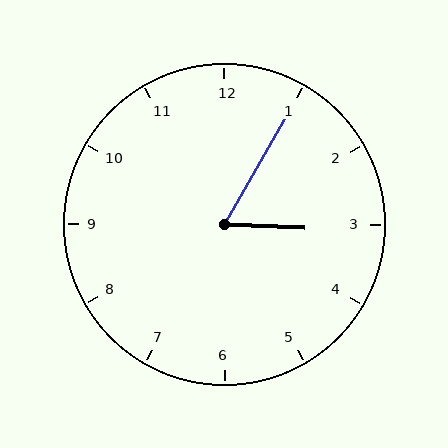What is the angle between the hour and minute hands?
Approximately 62 degrees.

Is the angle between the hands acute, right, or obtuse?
It is acute.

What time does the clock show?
3:05.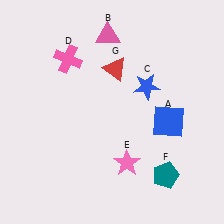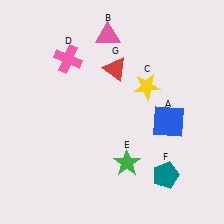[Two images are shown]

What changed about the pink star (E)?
In Image 1, E is pink. In Image 2, it changed to green.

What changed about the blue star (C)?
In Image 1, C is blue. In Image 2, it changed to yellow.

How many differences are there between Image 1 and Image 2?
There are 2 differences between the two images.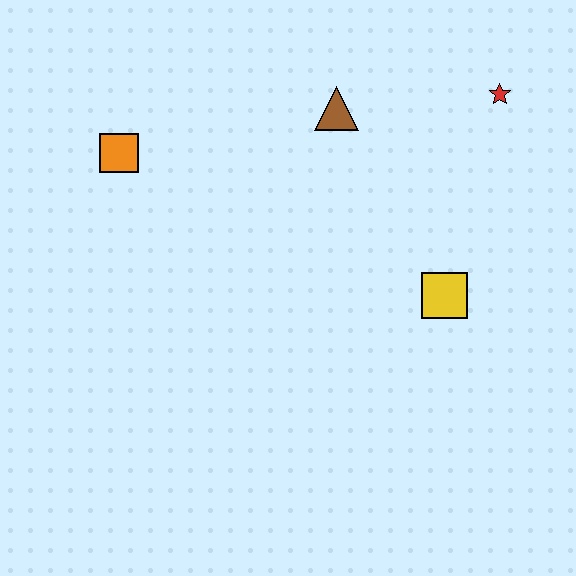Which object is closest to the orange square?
The brown triangle is closest to the orange square.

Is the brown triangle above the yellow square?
Yes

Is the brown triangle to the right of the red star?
No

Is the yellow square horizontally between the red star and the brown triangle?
Yes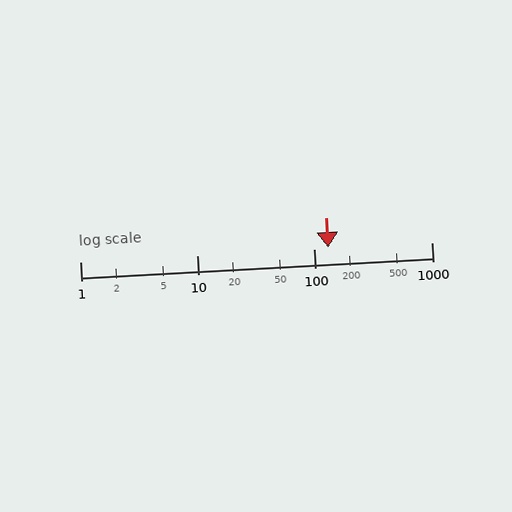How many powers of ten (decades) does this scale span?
The scale spans 3 decades, from 1 to 1000.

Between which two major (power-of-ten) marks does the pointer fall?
The pointer is between 100 and 1000.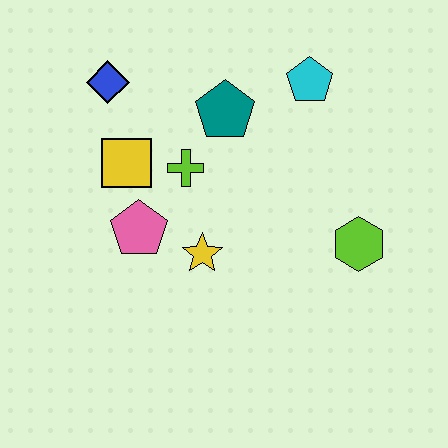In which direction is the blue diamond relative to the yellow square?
The blue diamond is above the yellow square.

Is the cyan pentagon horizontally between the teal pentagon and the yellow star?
No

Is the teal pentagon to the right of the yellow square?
Yes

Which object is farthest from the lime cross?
The lime hexagon is farthest from the lime cross.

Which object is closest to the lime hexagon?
The yellow star is closest to the lime hexagon.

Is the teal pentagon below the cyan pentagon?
Yes